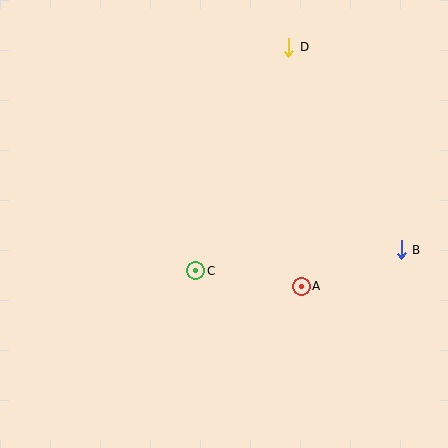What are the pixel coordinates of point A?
Point A is at (301, 286).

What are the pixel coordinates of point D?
Point D is at (289, 47).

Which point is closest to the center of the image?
Point C at (196, 271) is closest to the center.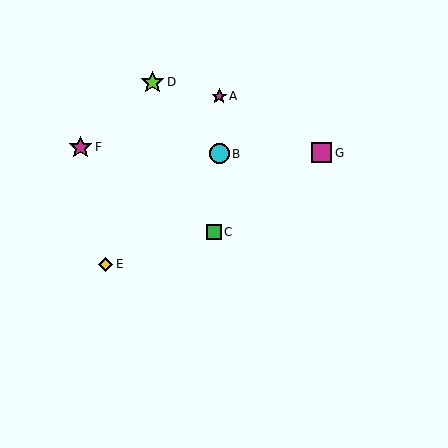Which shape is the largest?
The magenta star (labeled F) is the largest.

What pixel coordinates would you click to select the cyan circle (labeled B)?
Click at (219, 154) to select the cyan circle B.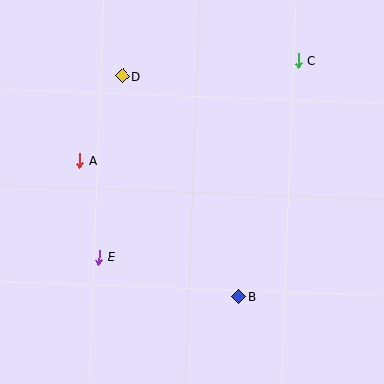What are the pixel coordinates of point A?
Point A is at (80, 161).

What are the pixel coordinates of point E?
Point E is at (99, 257).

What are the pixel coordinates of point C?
Point C is at (298, 60).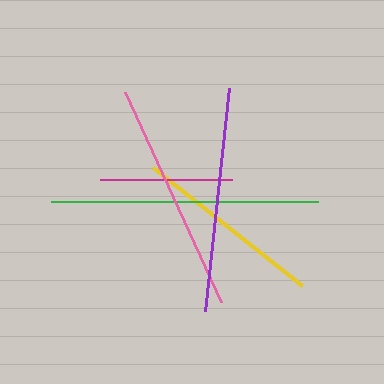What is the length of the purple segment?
The purple segment is approximately 225 pixels long.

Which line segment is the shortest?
The magenta line is the shortest at approximately 132 pixels.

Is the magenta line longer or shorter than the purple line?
The purple line is longer than the magenta line.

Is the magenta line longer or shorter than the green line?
The green line is longer than the magenta line.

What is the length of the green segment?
The green segment is approximately 267 pixels long.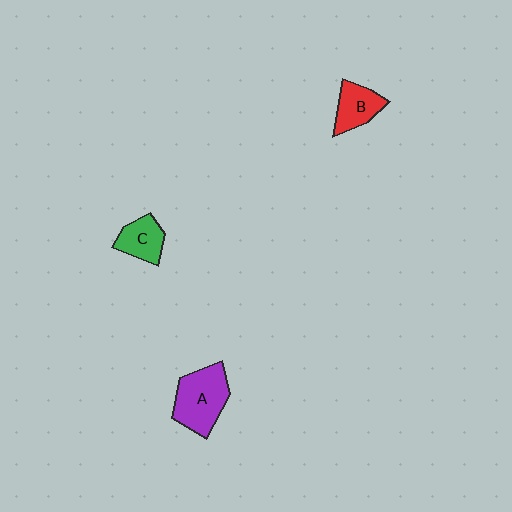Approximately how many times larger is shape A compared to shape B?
Approximately 1.6 times.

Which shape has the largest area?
Shape A (purple).